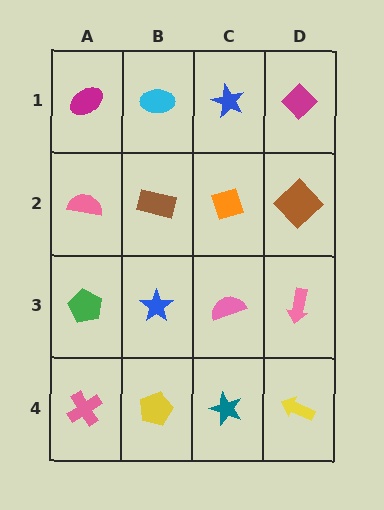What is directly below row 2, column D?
A pink arrow.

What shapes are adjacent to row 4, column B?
A blue star (row 3, column B), a pink cross (row 4, column A), a teal star (row 4, column C).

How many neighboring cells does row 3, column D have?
3.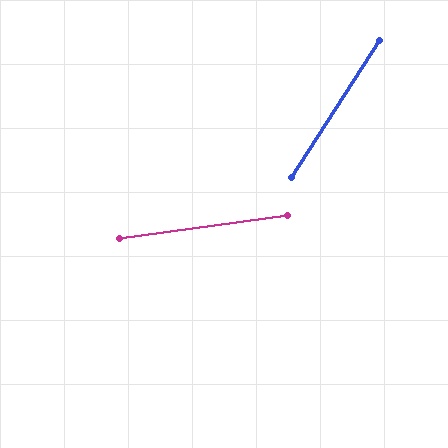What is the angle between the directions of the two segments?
Approximately 50 degrees.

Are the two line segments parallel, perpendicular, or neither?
Neither parallel nor perpendicular — they differ by about 50°.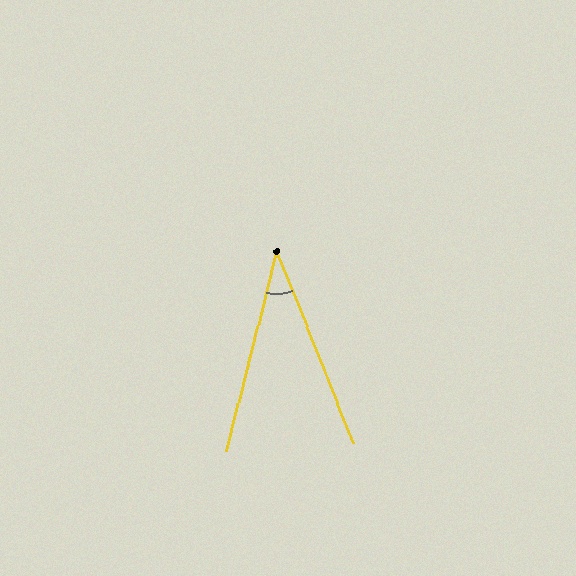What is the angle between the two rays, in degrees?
Approximately 36 degrees.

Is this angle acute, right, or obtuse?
It is acute.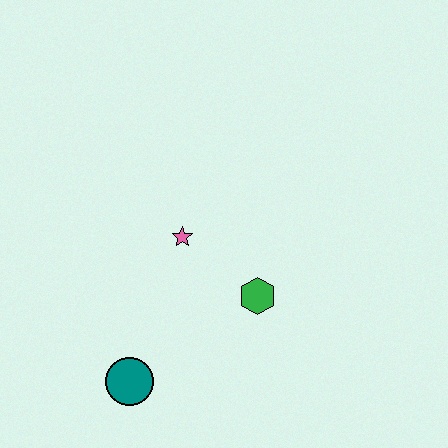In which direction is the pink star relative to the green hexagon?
The pink star is to the left of the green hexagon.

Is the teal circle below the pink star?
Yes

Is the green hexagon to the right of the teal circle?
Yes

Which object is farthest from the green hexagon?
The teal circle is farthest from the green hexagon.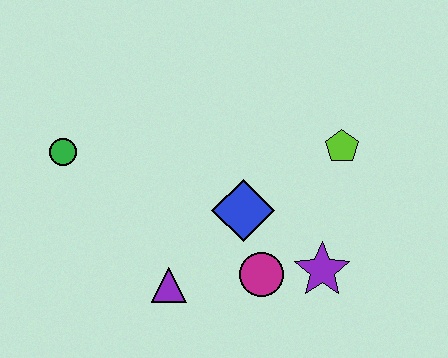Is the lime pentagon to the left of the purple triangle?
No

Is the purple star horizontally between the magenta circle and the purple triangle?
No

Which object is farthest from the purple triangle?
The lime pentagon is farthest from the purple triangle.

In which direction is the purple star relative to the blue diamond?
The purple star is to the right of the blue diamond.